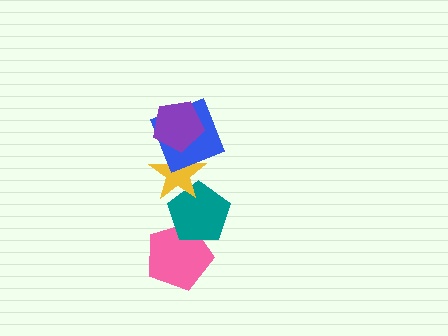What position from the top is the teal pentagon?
The teal pentagon is 4th from the top.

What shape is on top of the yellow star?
The blue square is on top of the yellow star.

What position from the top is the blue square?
The blue square is 2nd from the top.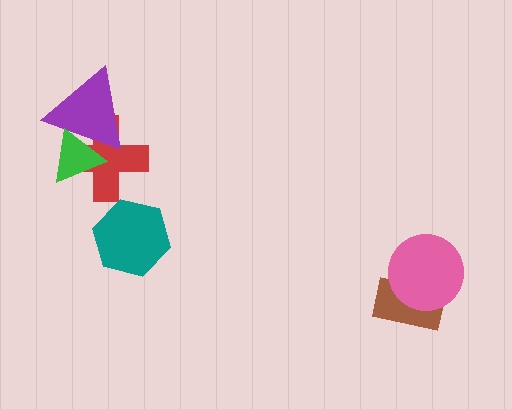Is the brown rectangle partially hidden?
Yes, it is partially covered by another shape.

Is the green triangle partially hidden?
No, no other shape covers it.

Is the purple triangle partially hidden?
Yes, it is partially covered by another shape.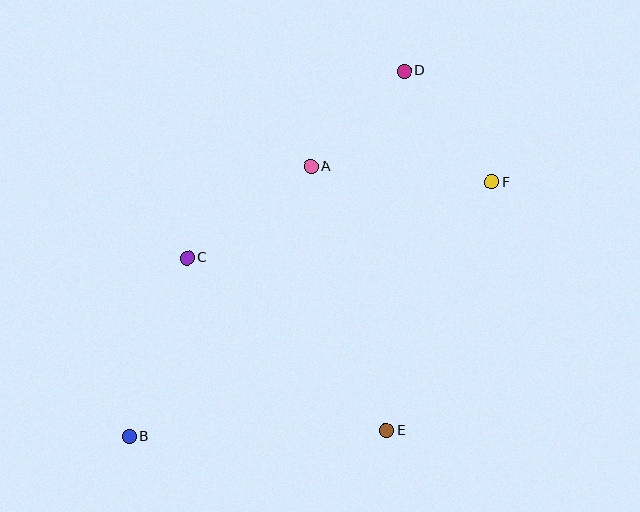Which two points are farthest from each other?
Points B and D are farthest from each other.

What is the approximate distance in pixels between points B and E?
The distance between B and E is approximately 257 pixels.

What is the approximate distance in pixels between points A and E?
The distance between A and E is approximately 275 pixels.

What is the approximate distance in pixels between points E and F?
The distance between E and F is approximately 270 pixels.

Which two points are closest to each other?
Points A and D are closest to each other.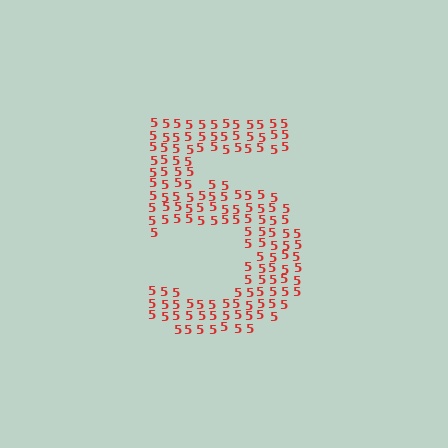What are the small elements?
The small elements are digit 5's.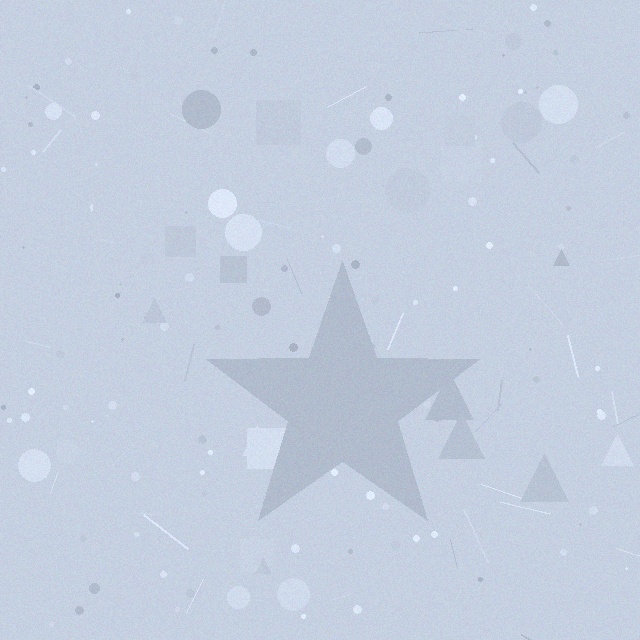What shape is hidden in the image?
A star is hidden in the image.